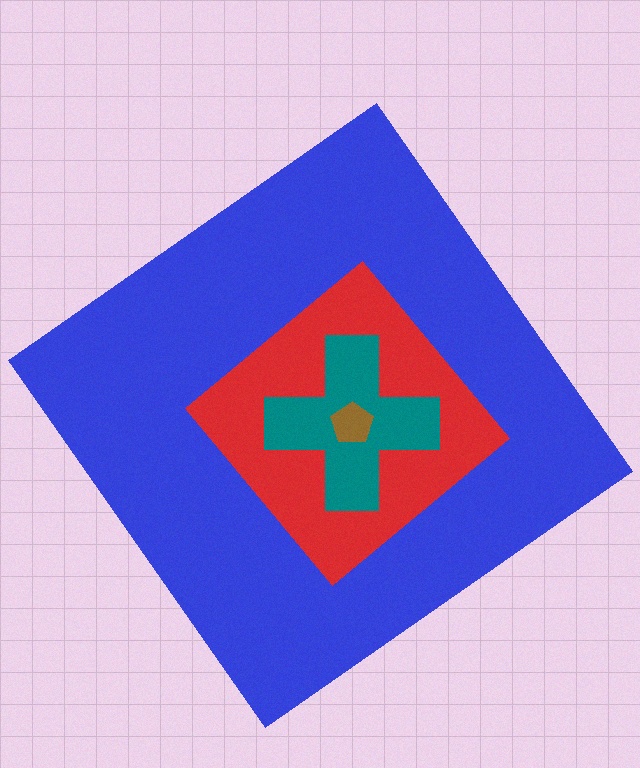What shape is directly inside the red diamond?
The teal cross.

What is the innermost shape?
The brown pentagon.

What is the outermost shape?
The blue diamond.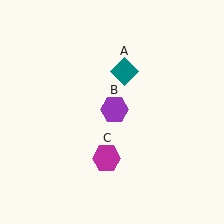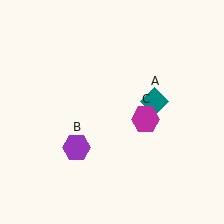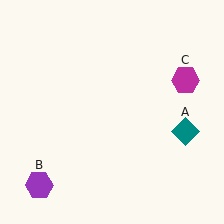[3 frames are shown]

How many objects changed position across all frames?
3 objects changed position: teal diamond (object A), purple hexagon (object B), magenta hexagon (object C).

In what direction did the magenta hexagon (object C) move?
The magenta hexagon (object C) moved up and to the right.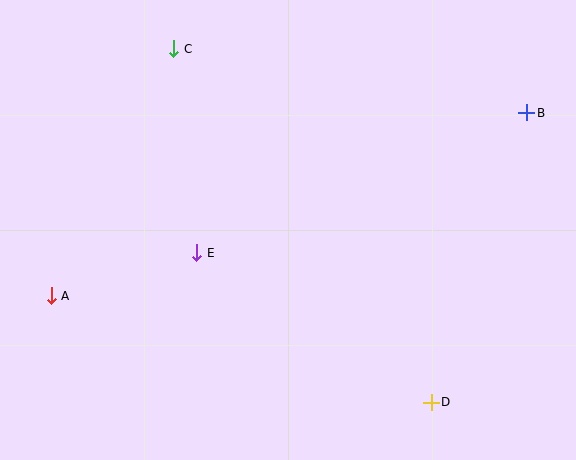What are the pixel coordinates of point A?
Point A is at (51, 296).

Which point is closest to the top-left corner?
Point C is closest to the top-left corner.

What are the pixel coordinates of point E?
Point E is at (197, 253).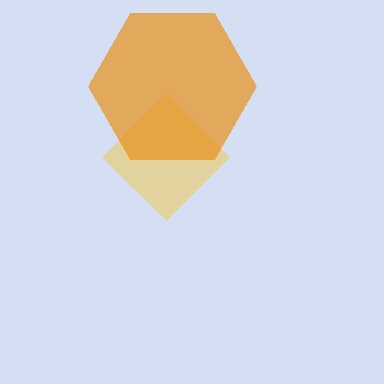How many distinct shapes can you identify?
There are 2 distinct shapes: a yellow diamond, an orange hexagon.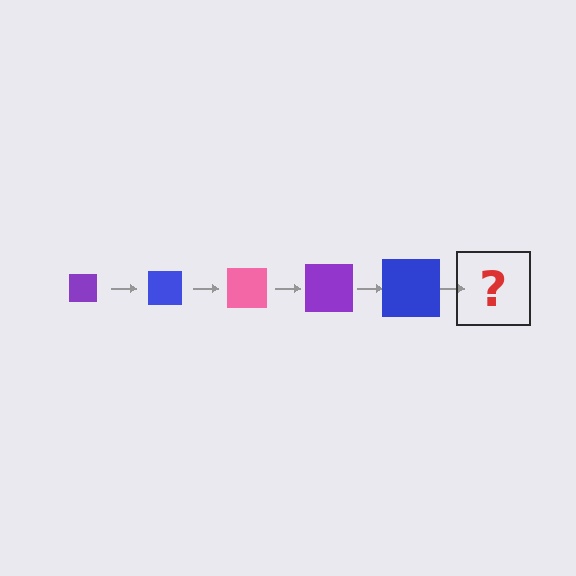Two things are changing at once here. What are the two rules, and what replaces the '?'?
The two rules are that the square grows larger each step and the color cycles through purple, blue, and pink. The '?' should be a pink square, larger than the previous one.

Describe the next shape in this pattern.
It should be a pink square, larger than the previous one.